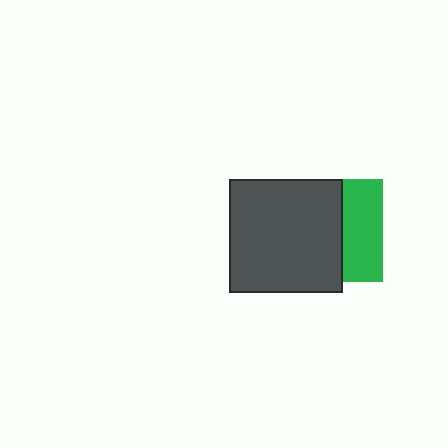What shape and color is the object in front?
The object in front is a dark gray square.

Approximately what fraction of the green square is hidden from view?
Roughly 62% of the green square is hidden behind the dark gray square.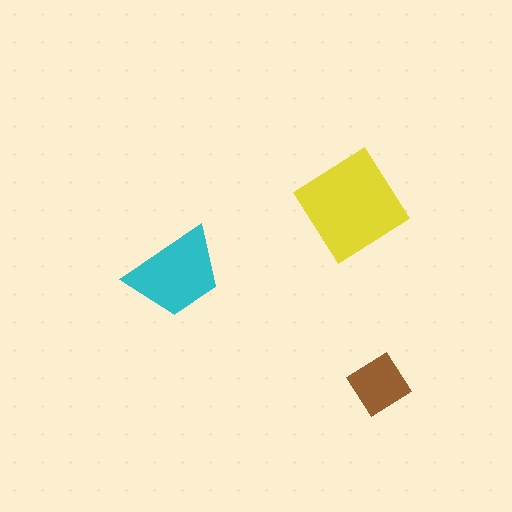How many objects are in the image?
There are 3 objects in the image.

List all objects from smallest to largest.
The brown diamond, the cyan trapezoid, the yellow diamond.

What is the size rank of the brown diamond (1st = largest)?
3rd.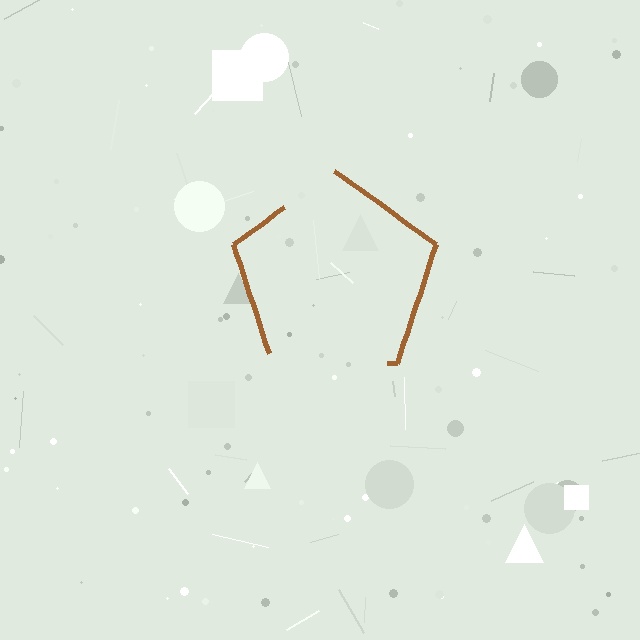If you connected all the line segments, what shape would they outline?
They would outline a pentagon.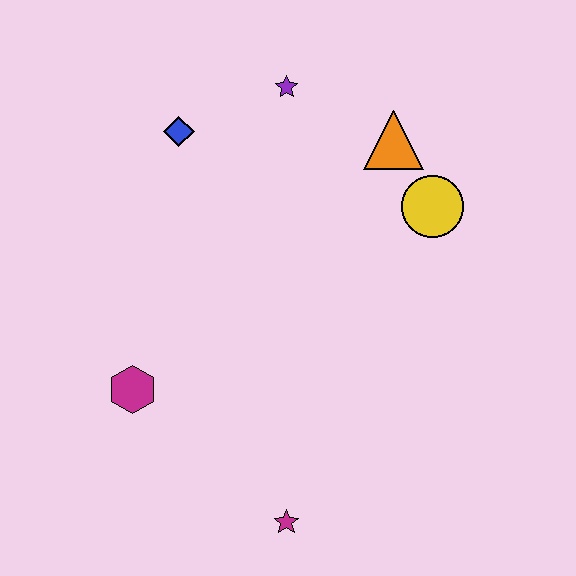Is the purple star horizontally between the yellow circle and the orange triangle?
No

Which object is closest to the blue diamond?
The purple star is closest to the blue diamond.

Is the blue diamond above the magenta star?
Yes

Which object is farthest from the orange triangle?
The magenta star is farthest from the orange triangle.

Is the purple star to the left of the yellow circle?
Yes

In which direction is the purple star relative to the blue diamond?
The purple star is to the right of the blue diamond.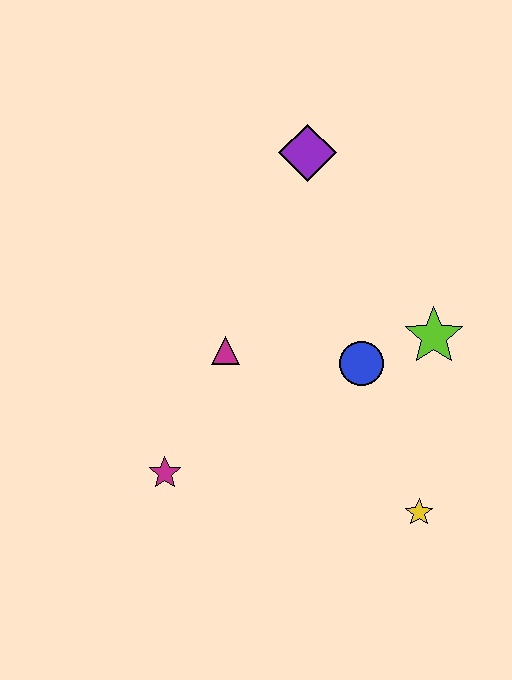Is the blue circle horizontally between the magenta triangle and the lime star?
Yes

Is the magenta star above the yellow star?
Yes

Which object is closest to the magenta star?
The magenta triangle is closest to the magenta star.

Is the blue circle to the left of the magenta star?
No